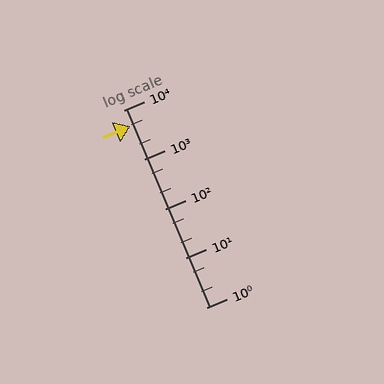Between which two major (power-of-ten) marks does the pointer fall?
The pointer is between 1000 and 10000.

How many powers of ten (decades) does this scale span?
The scale spans 4 decades, from 1 to 10000.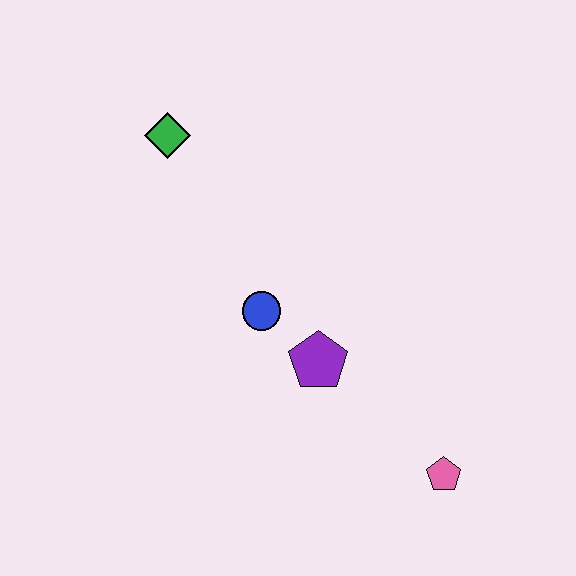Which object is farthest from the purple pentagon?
The green diamond is farthest from the purple pentagon.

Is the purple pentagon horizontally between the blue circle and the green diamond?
No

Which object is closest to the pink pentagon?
The purple pentagon is closest to the pink pentagon.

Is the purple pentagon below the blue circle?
Yes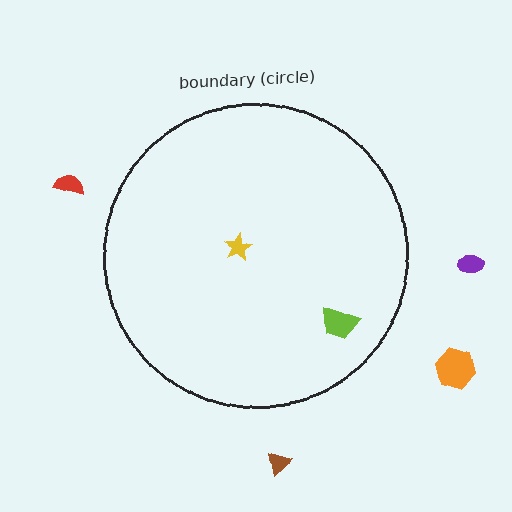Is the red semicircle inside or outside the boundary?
Outside.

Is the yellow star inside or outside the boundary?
Inside.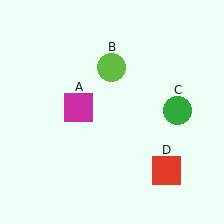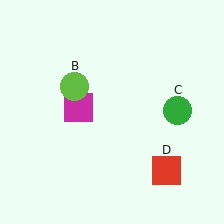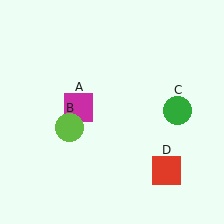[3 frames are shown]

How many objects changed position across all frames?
1 object changed position: lime circle (object B).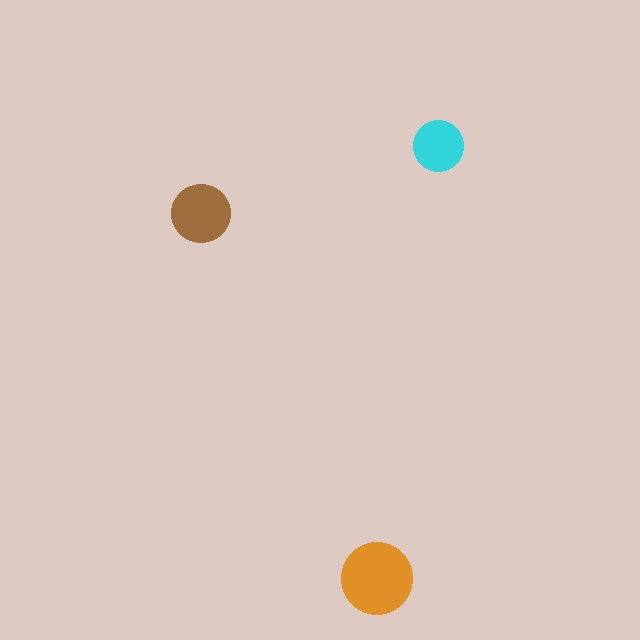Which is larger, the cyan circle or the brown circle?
The brown one.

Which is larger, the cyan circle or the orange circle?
The orange one.